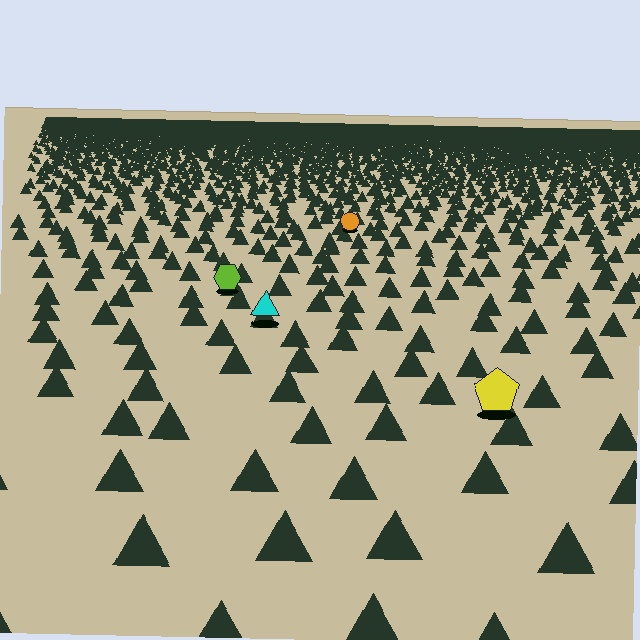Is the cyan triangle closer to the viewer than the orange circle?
Yes. The cyan triangle is closer — you can tell from the texture gradient: the ground texture is coarser near it.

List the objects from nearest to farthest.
From nearest to farthest: the yellow pentagon, the cyan triangle, the lime hexagon, the orange circle.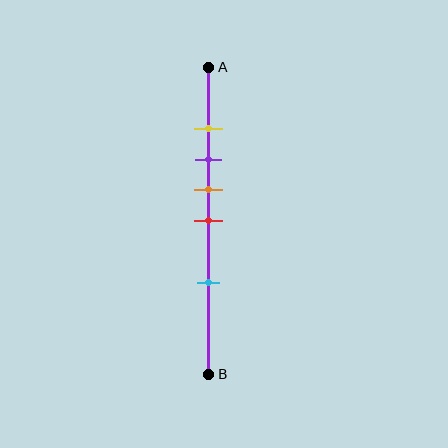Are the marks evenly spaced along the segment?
No, the marks are not evenly spaced.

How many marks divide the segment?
There are 5 marks dividing the segment.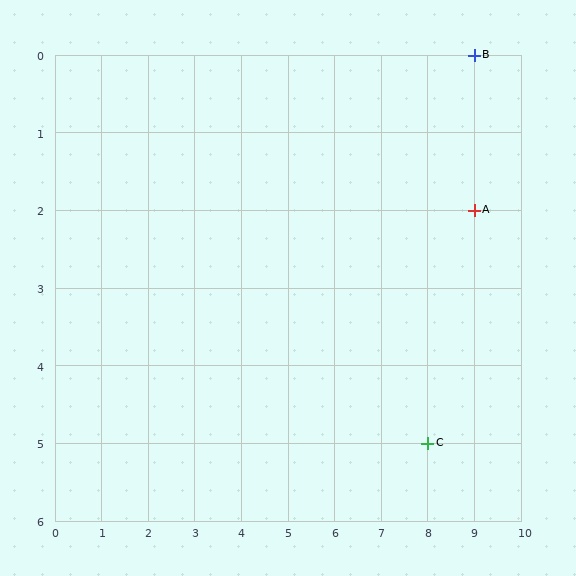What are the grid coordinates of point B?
Point B is at grid coordinates (9, 0).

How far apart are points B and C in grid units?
Points B and C are 1 column and 5 rows apart (about 5.1 grid units diagonally).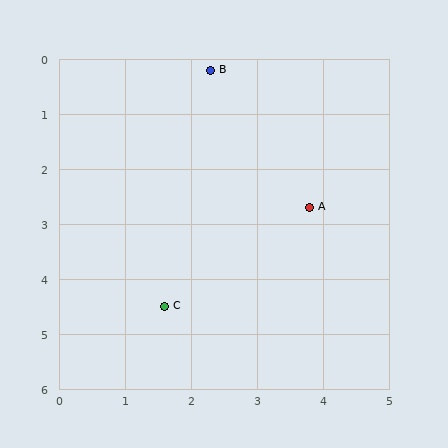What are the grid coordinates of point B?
Point B is at approximately (2.3, 0.2).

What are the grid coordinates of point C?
Point C is at approximately (1.6, 4.5).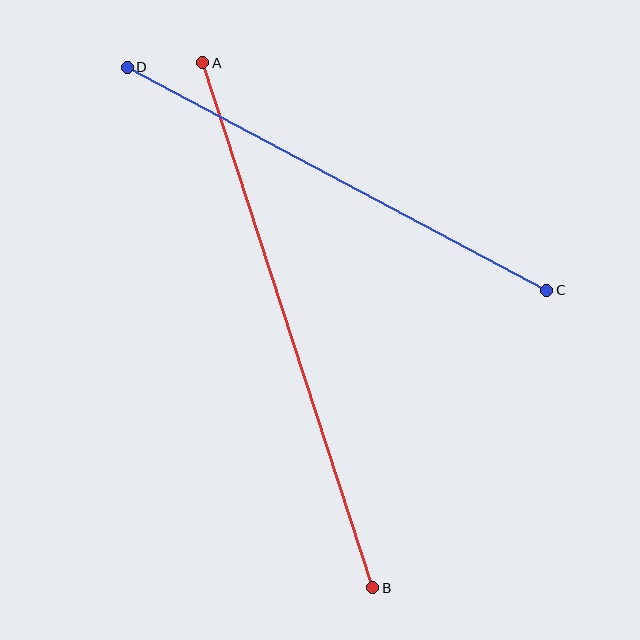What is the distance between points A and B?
The distance is approximately 552 pixels.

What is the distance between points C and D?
The distance is approximately 475 pixels.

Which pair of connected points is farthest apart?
Points A and B are farthest apart.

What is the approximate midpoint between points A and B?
The midpoint is at approximately (288, 325) pixels.